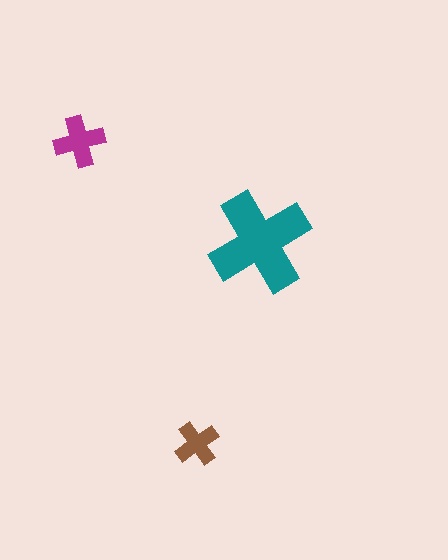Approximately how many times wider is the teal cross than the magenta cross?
About 2 times wider.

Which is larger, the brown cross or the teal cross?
The teal one.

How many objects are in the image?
There are 3 objects in the image.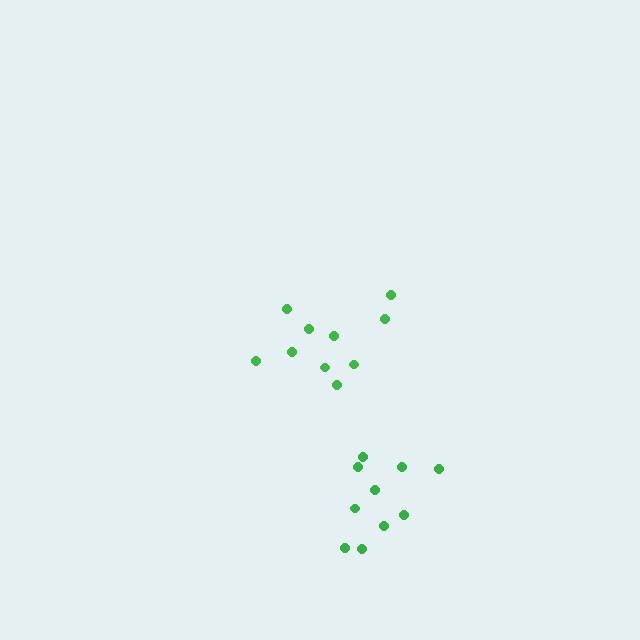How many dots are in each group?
Group 1: 10 dots, Group 2: 10 dots (20 total).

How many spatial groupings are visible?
There are 2 spatial groupings.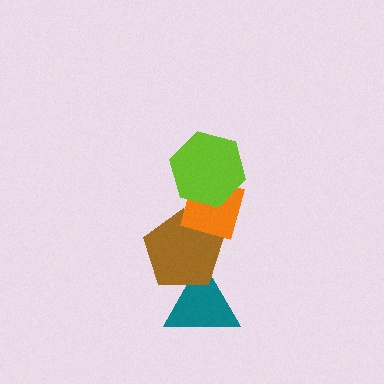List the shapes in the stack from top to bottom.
From top to bottom: the lime hexagon, the orange diamond, the brown pentagon, the teal triangle.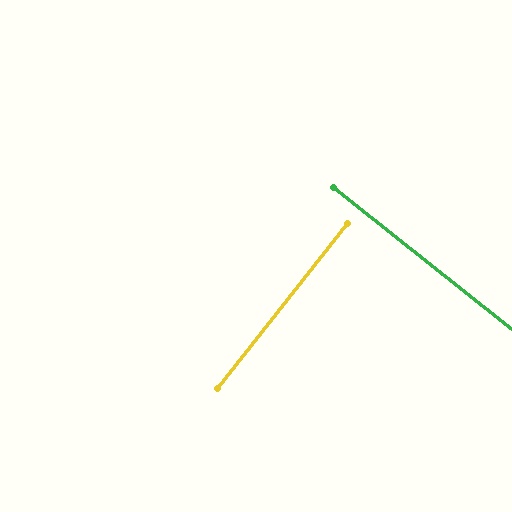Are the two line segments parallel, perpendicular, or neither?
Perpendicular — they meet at approximately 90°.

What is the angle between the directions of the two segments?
Approximately 90 degrees.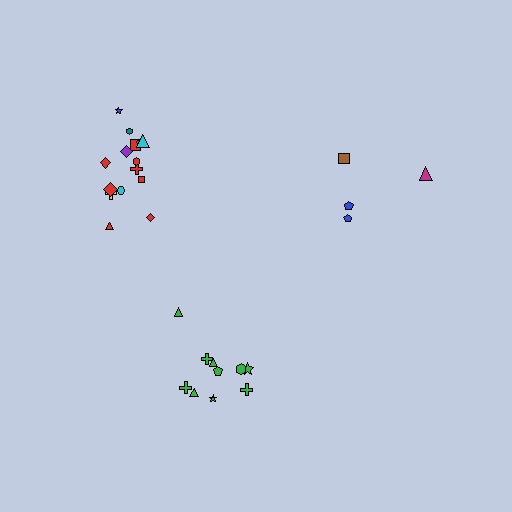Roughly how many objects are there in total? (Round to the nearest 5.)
Roughly 30 objects in total.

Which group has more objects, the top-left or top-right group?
The top-left group.